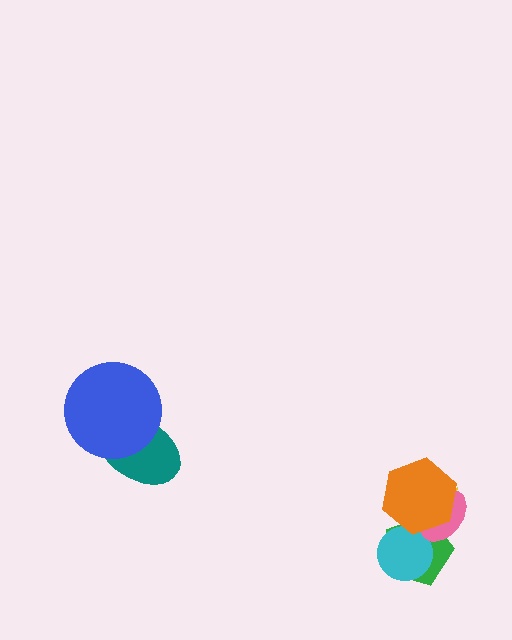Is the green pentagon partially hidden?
Yes, it is partially covered by another shape.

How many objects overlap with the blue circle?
1 object overlaps with the blue circle.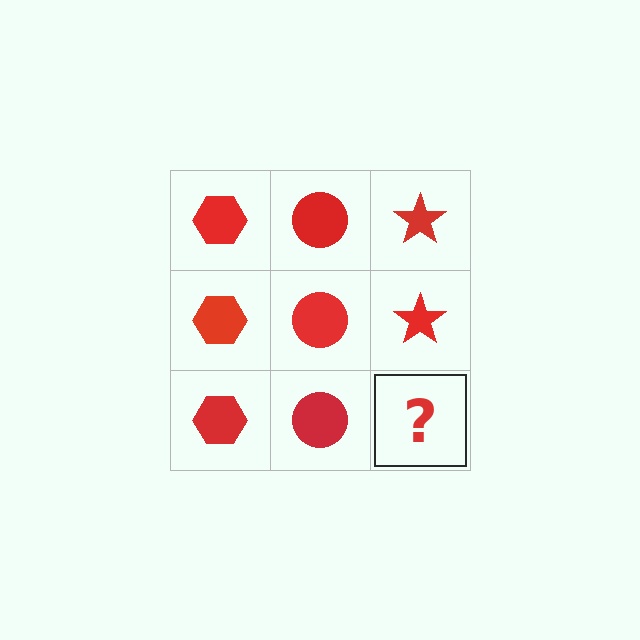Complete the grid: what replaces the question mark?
The question mark should be replaced with a red star.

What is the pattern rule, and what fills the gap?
The rule is that each column has a consistent shape. The gap should be filled with a red star.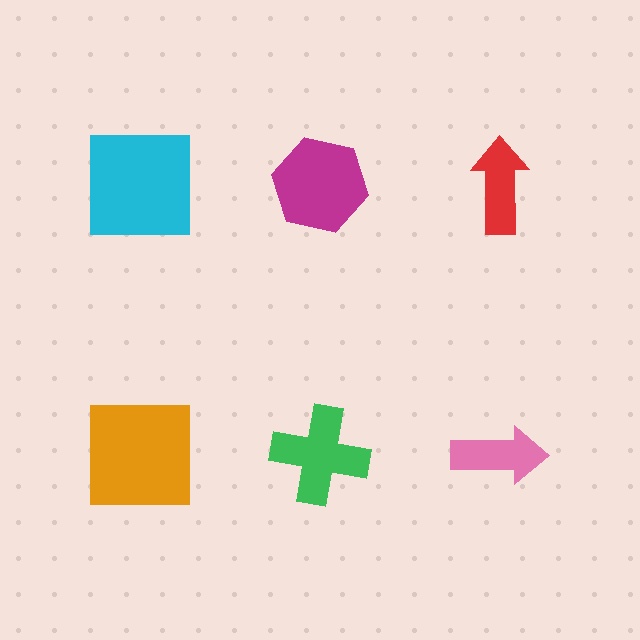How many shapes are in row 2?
3 shapes.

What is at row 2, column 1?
An orange square.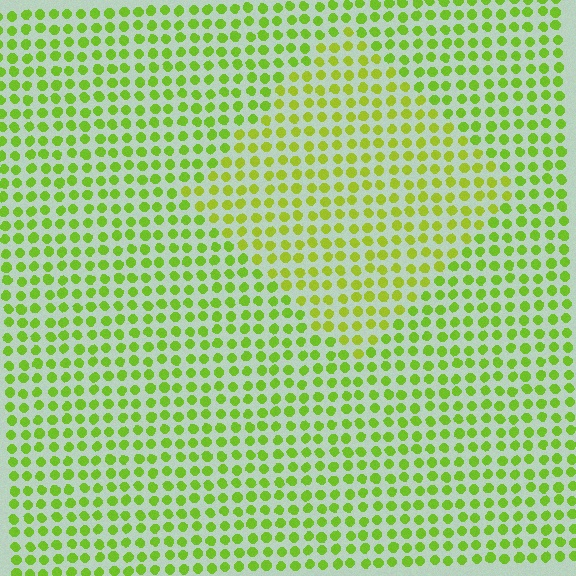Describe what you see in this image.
The image is filled with small lime elements in a uniform arrangement. A diamond-shaped region is visible where the elements are tinted to a slightly different hue, forming a subtle color boundary.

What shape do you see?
I see a diamond.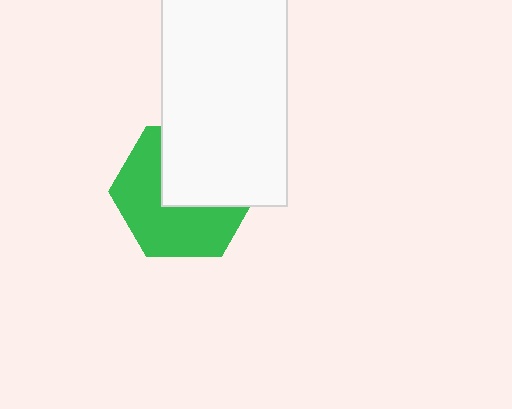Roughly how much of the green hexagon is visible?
About half of it is visible (roughly 55%).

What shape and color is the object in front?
The object in front is a white rectangle.